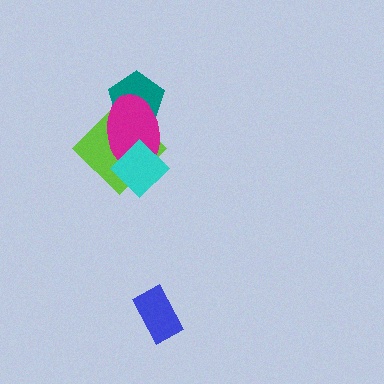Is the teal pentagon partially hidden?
Yes, it is partially covered by another shape.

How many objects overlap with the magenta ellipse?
3 objects overlap with the magenta ellipse.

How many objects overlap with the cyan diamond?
2 objects overlap with the cyan diamond.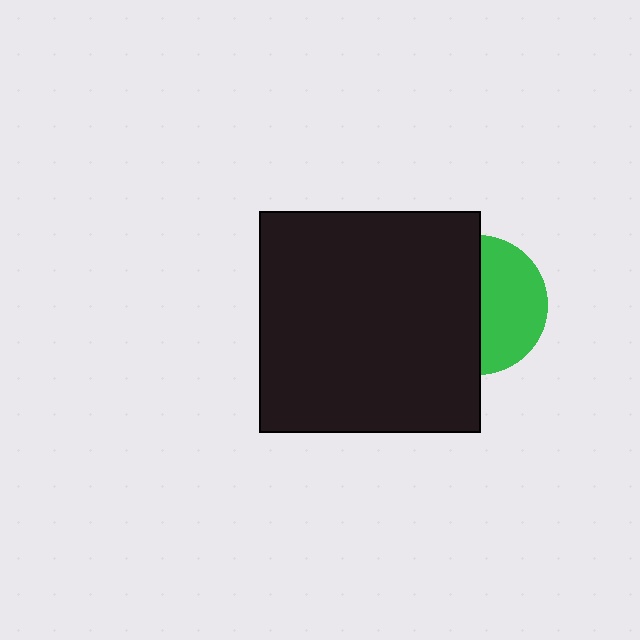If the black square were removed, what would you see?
You would see the complete green circle.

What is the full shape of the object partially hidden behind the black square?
The partially hidden object is a green circle.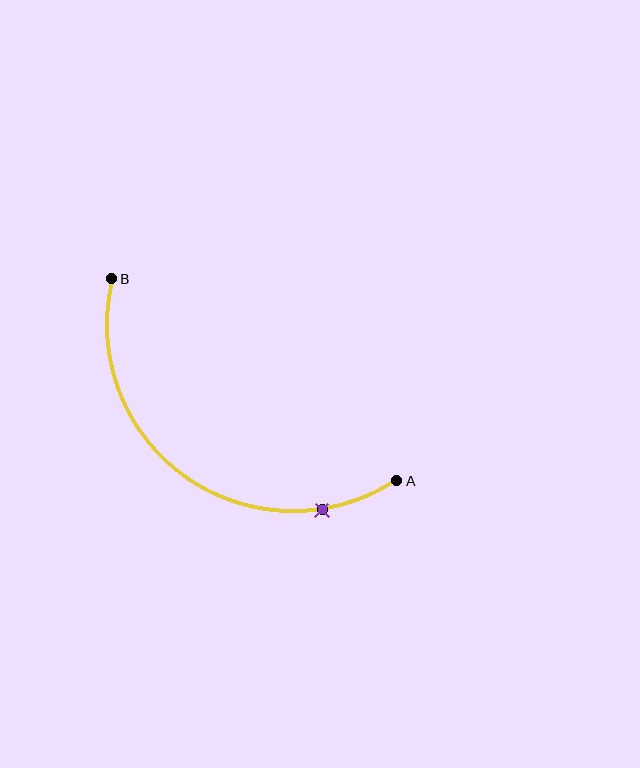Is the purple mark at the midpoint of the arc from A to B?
No. The purple mark lies on the arc but is closer to endpoint A. The arc midpoint would be at the point on the curve equidistant along the arc from both A and B.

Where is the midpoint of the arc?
The arc midpoint is the point on the curve farthest from the straight line joining A and B. It sits below and to the left of that line.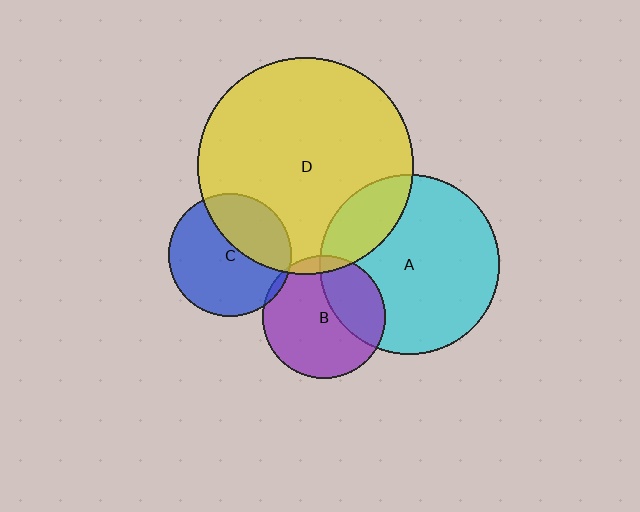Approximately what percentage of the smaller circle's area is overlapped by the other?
Approximately 5%.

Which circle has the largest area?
Circle D (yellow).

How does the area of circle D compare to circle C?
Approximately 3.1 times.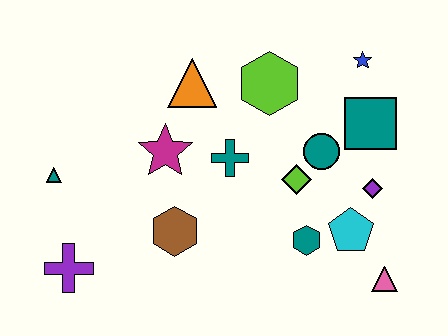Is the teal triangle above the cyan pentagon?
Yes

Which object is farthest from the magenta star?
The pink triangle is farthest from the magenta star.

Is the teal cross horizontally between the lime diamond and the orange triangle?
Yes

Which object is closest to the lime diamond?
The teal circle is closest to the lime diamond.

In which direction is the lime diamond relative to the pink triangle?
The lime diamond is above the pink triangle.